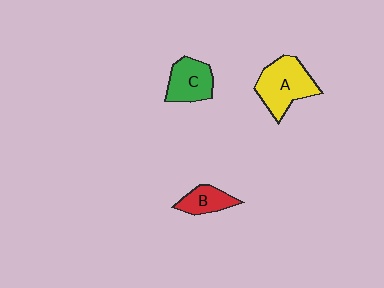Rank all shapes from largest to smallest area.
From largest to smallest: A (yellow), C (green), B (red).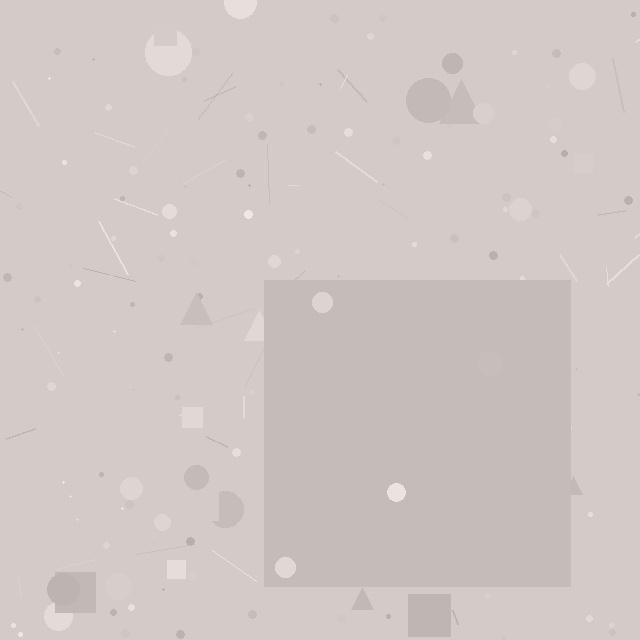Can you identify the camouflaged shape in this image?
The camouflaged shape is a square.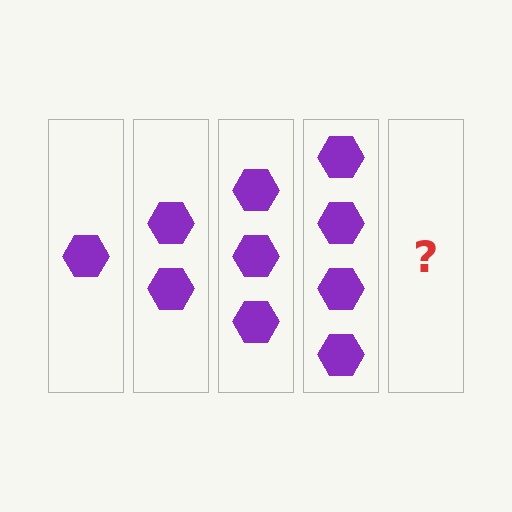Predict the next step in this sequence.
The next step is 5 hexagons.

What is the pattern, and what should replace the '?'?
The pattern is that each step adds one more hexagon. The '?' should be 5 hexagons.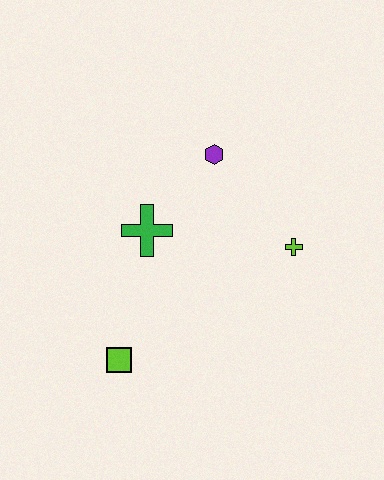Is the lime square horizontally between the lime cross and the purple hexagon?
No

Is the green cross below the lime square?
No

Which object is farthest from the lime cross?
The lime square is farthest from the lime cross.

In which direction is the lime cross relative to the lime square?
The lime cross is to the right of the lime square.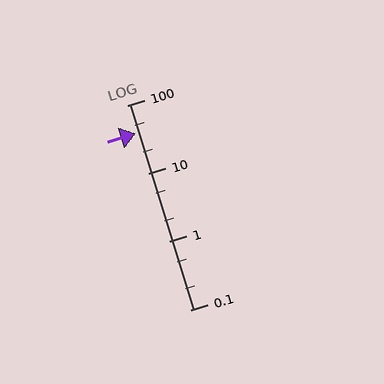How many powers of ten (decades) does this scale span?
The scale spans 3 decades, from 0.1 to 100.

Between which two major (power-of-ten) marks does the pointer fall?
The pointer is between 10 and 100.